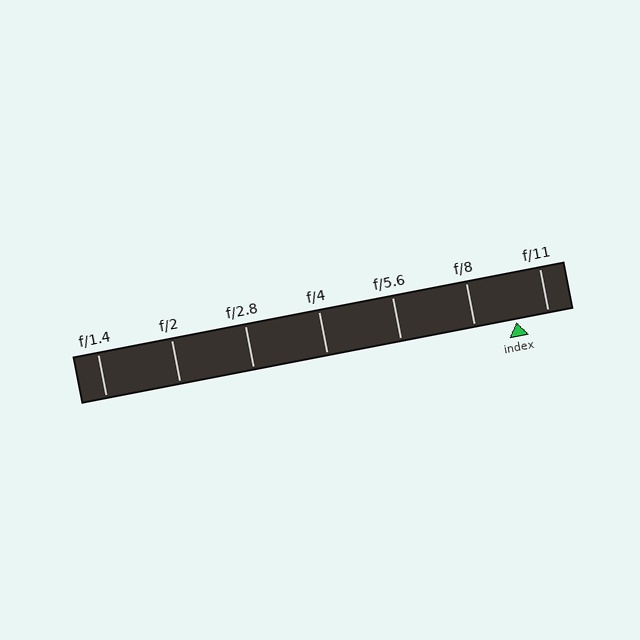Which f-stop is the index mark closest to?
The index mark is closest to f/11.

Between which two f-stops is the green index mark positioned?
The index mark is between f/8 and f/11.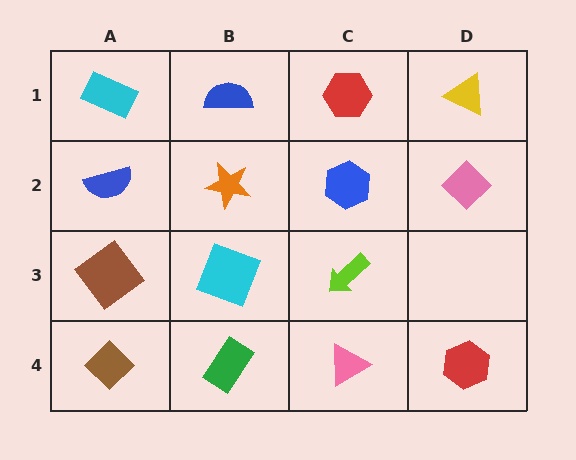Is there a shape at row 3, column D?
No, that cell is empty.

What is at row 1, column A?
A cyan rectangle.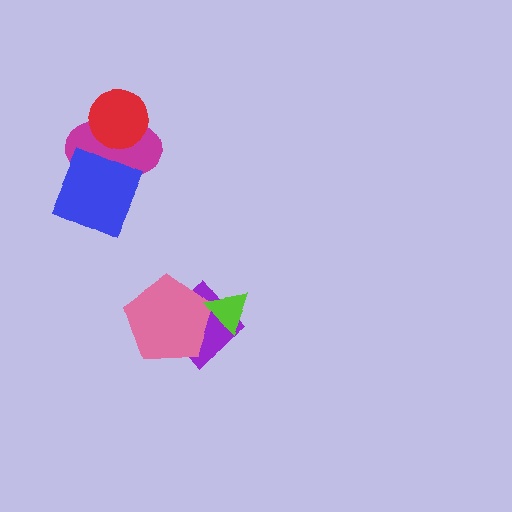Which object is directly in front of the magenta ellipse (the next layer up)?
The red circle is directly in front of the magenta ellipse.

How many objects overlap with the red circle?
1 object overlaps with the red circle.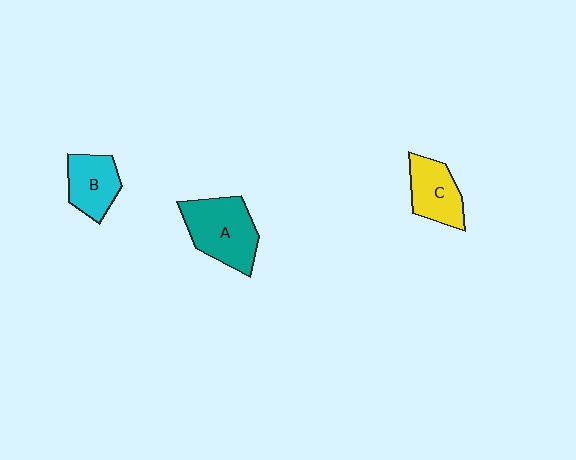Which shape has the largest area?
Shape A (teal).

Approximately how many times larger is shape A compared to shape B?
Approximately 1.5 times.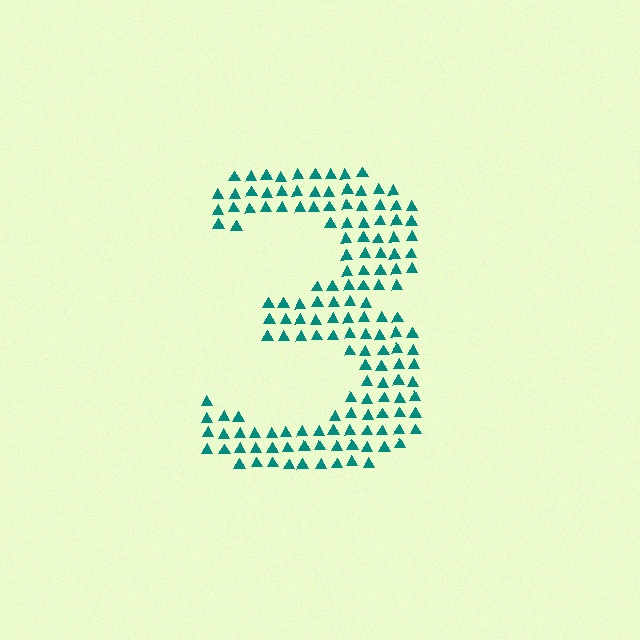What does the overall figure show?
The overall figure shows the digit 3.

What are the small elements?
The small elements are triangles.